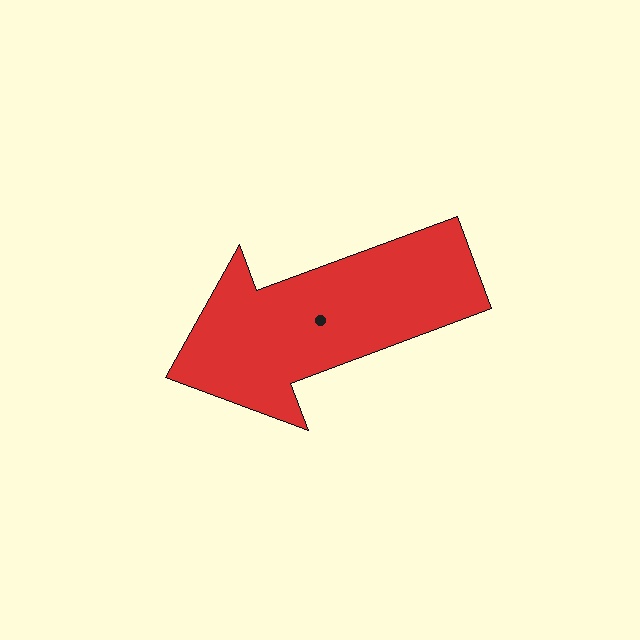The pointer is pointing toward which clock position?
Roughly 8 o'clock.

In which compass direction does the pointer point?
West.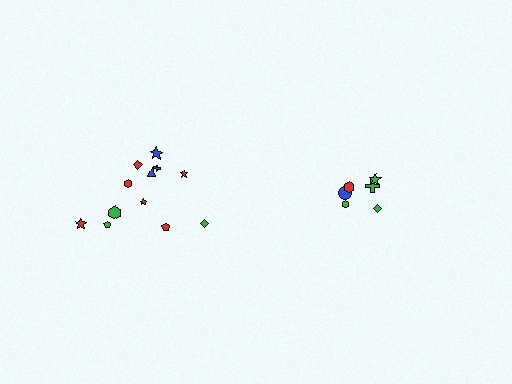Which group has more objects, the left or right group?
The left group.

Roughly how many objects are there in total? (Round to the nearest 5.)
Roughly 20 objects in total.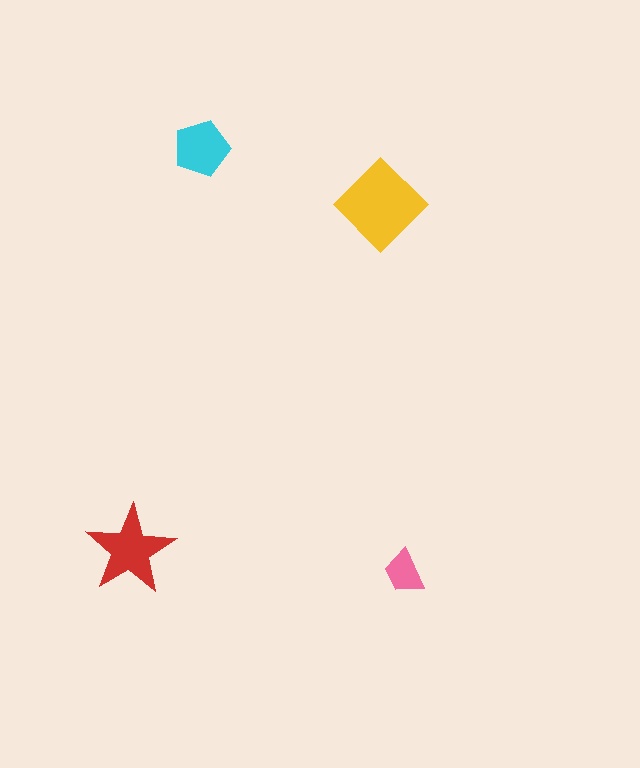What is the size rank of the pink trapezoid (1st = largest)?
4th.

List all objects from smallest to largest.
The pink trapezoid, the cyan pentagon, the red star, the yellow diamond.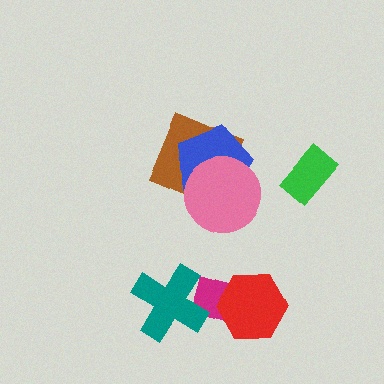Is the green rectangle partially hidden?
No, no other shape covers it.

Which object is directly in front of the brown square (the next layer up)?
The blue pentagon is directly in front of the brown square.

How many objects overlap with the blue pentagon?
2 objects overlap with the blue pentagon.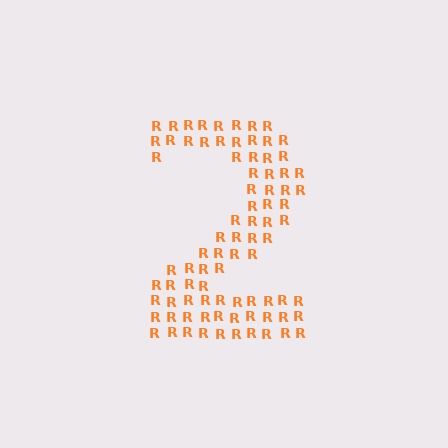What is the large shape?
The large shape is the digit 2.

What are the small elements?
The small elements are letter R's.